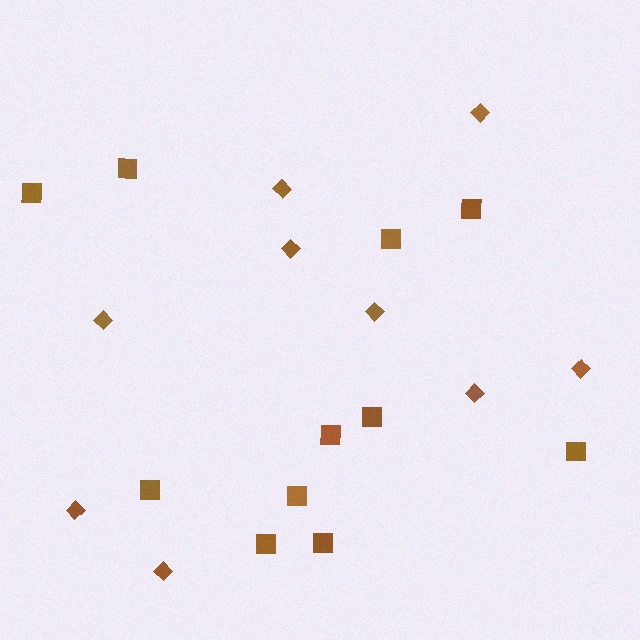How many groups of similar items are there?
There are 2 groups: one group of diamonds (9) and one group of squares (11).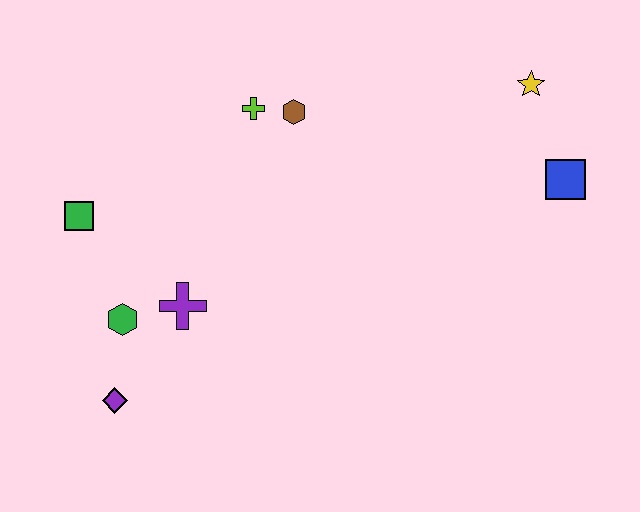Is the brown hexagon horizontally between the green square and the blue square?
Yes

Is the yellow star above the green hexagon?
Yes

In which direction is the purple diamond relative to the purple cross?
The purple diamond is below the purple cross.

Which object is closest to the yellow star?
The blue square is closest to the yellow star.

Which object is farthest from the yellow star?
The purple diamond is farthest from the yellow star.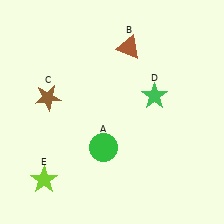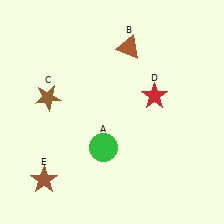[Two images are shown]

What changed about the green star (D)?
In Image 1, D is green. In Image 2, it changed to red.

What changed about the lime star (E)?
In Image 1, E is lime. In Image 2, it changed to brown.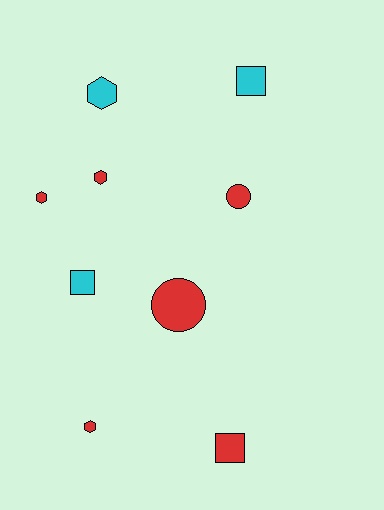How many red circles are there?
There are 2 red circles.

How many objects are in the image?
There are 9 objects.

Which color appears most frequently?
Red, with 6 objects.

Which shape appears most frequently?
Hexagon, with 4 objects.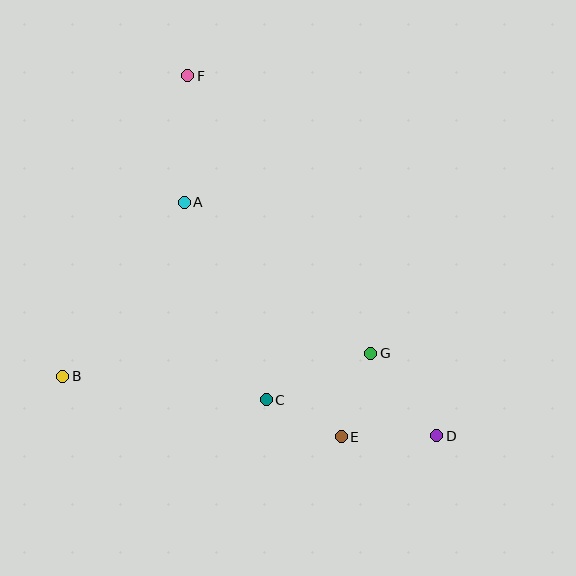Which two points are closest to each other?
Points C and E are closest to each other.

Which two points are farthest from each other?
Points D and F are farthest from each other.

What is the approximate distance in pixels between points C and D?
The distance between C and D is approximately 174 pixels.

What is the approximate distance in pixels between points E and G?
The distance between E and G is approximately 89 pixels.